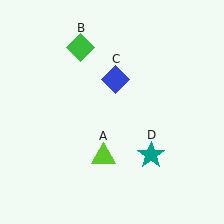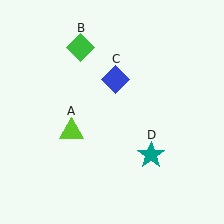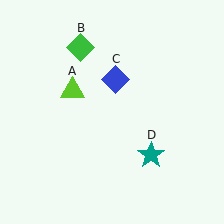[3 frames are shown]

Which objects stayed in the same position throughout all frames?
Green diamond (object B) and blue diamond (object C) and teal star (object D) remained stationary.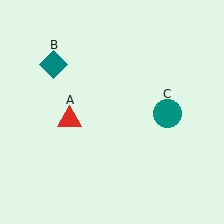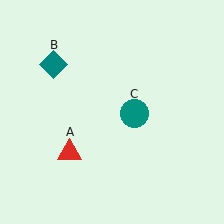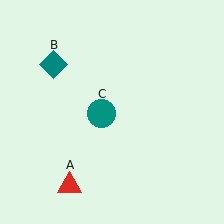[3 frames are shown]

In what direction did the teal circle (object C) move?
The teal circle (object C) moved left.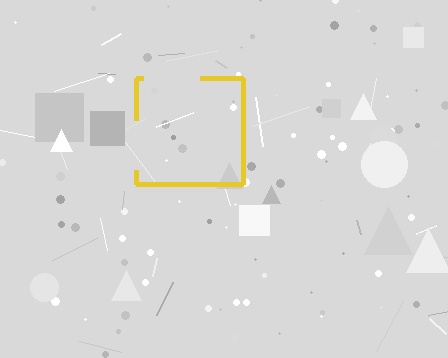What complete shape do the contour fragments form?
The contour fragments form a square.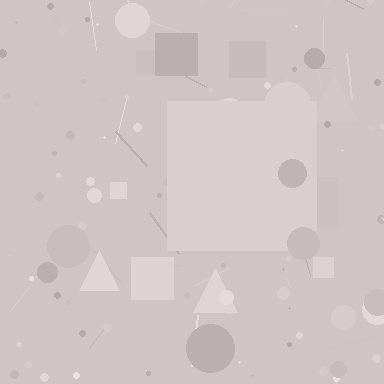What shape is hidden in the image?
A square is hidden in the image.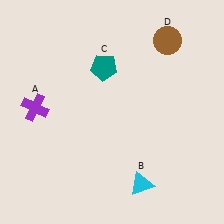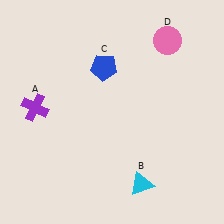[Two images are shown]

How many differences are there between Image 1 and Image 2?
There are 2 differences between the two images.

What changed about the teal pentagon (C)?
In Image 1, C is teal. In Image 2, it changed to blue.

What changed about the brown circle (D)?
In Image 1, D is brown. In Image 2, it changed to pink.